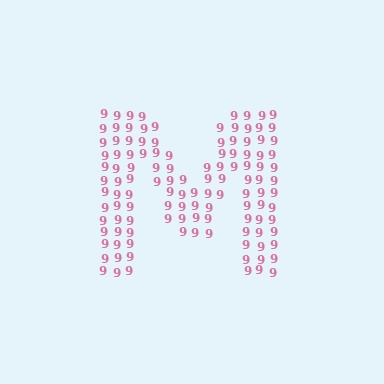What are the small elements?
The small elements are digit 9's.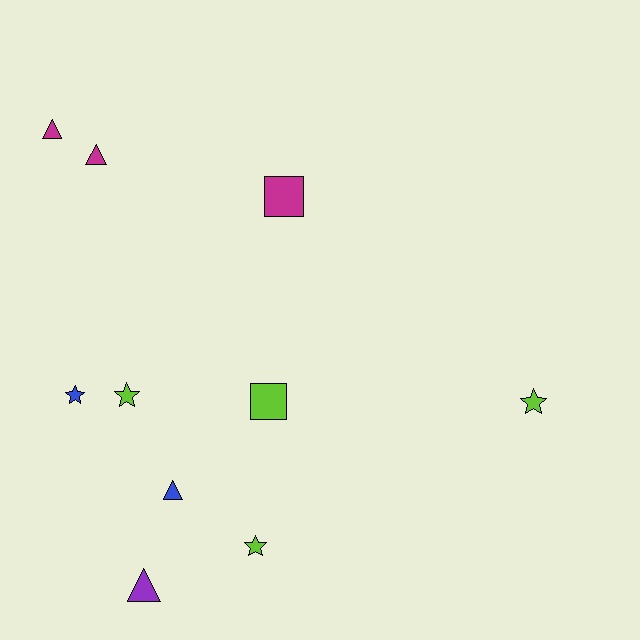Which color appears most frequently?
Lime, with 4 objects.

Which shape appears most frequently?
Star, with 4 objects.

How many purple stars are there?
There are no purple stars.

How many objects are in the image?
There are 10 objects.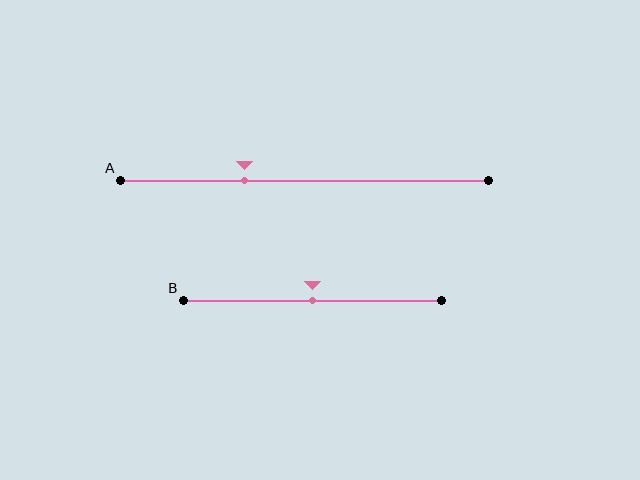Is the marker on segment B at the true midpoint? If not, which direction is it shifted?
Yes, the marker on segment B is at the true midpoint.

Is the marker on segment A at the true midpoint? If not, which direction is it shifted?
No, the marker on segment A is shifted to the left by about 16% of the segment length.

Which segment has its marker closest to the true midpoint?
Segment B has its marker closest to the true midpoint.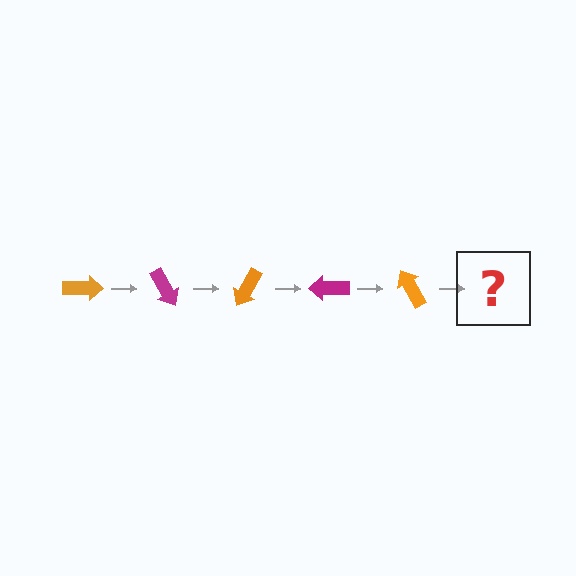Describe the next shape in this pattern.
It should be a magenta arrow, rotated 300 degrees from the start.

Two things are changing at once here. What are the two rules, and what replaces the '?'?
The two rules are that it rotates 60 degrees each step and the color cycles through orange and magenta. The '?' should be a magenta arrow, rotated 300 degrees from the start.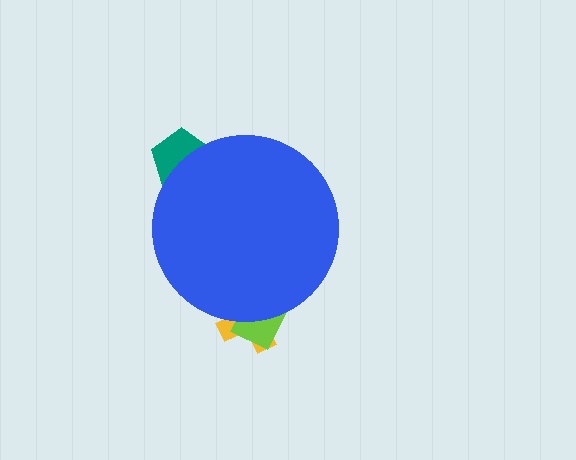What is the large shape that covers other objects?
A blue circle.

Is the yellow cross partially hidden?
Yes, the yellow cross is partially hidden behind the blue circle.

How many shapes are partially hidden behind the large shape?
3 shapes are partially hidden.